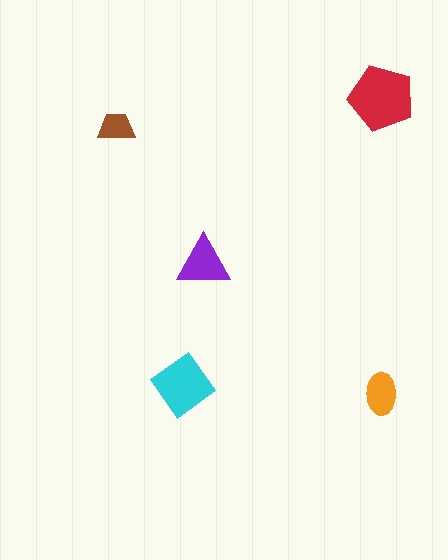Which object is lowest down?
The orange ellipse is bottommost.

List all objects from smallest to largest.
The brown trapezoid, the orange ellipse, the purple triangle, the cyan diamond, the red pentagon.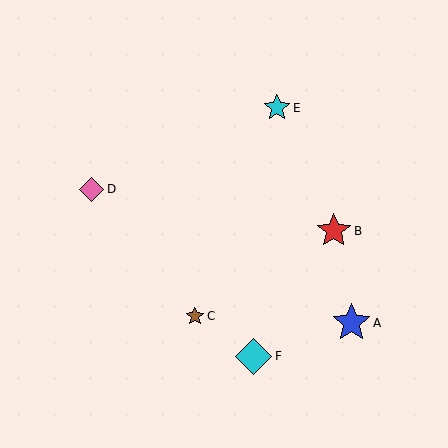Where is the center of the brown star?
The center of the brown star is at (195, 316).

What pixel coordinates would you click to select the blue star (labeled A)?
Click at (351, 323) to select the blue star A.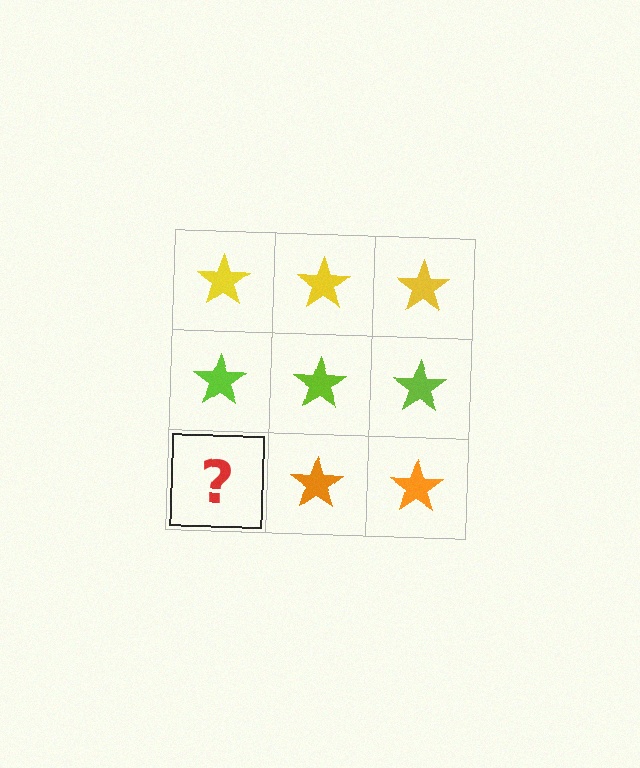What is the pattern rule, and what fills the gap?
The rule is that each row has a consistent color. The gap should be filled with an orange star.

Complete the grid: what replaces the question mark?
The question mark should be replaced with an orange star.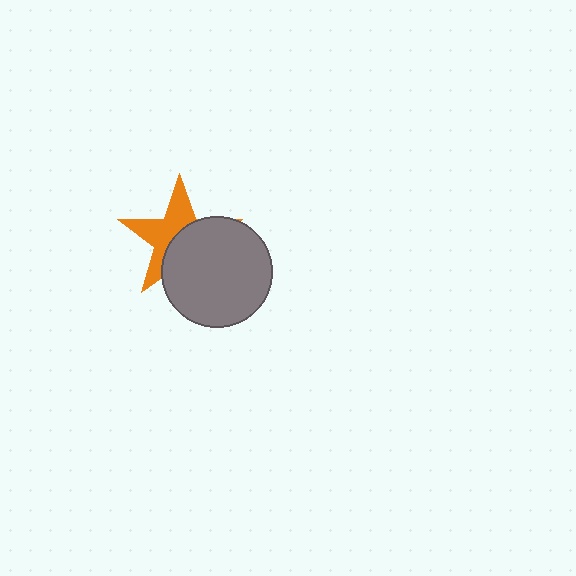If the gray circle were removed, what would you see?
You would see the complete orange star.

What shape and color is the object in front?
The object in front is a gray circle.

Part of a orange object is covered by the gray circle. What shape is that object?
It is a star.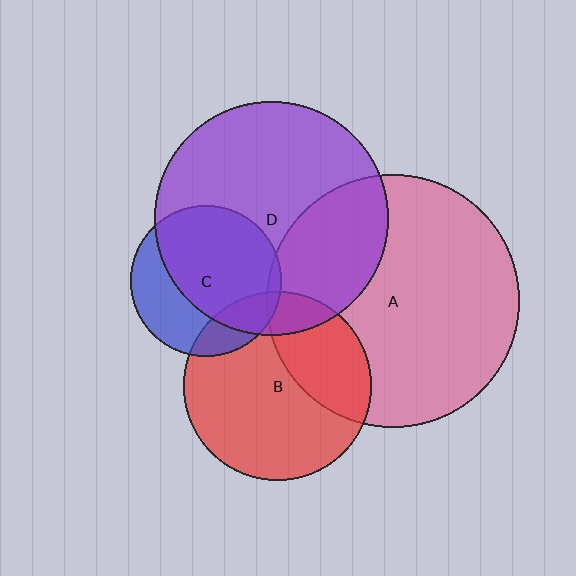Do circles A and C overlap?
Yes.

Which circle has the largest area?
Circle A (pink).